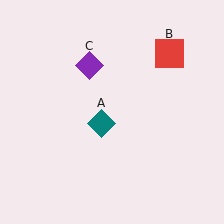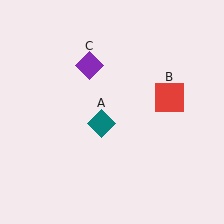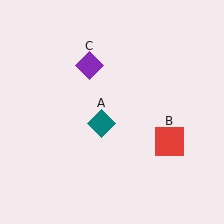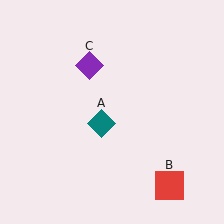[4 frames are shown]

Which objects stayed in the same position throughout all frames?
Teal diamond (object A) and purple diamond (object C) remained stationary.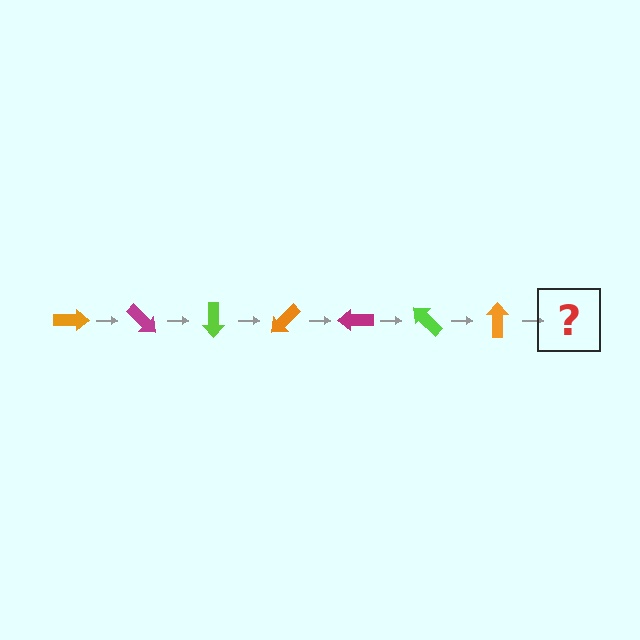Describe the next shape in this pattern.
It should be a magenta arrow, rotated 315 degrees from the start.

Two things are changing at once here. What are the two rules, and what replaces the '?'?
The two rules are that it rotates 45 degrees each step and the color cycles through orange, magenta, and lime. The '?' should be a magenta arrow, rotated 315 degrees from the start.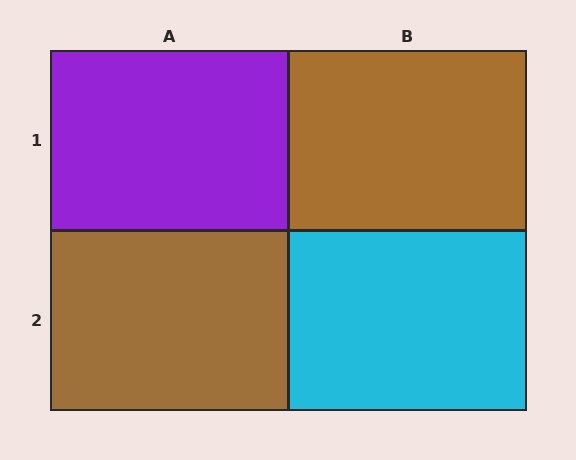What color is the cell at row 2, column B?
Cyan.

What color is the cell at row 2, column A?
Brown.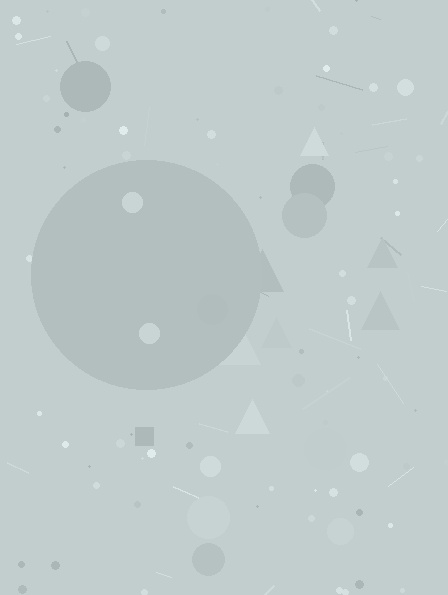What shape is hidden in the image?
A circle is hidden in the image.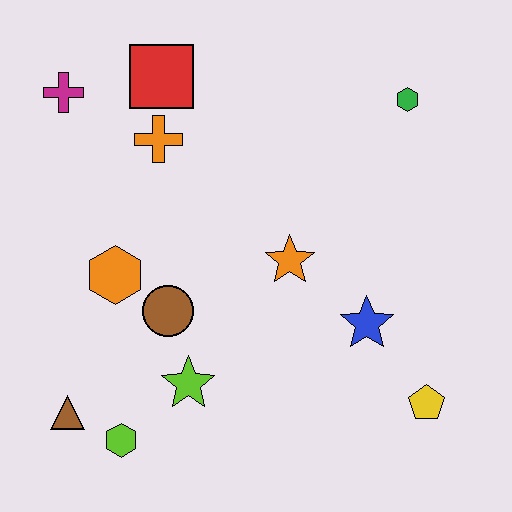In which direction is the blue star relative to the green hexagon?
The blue star is below the green hexagon.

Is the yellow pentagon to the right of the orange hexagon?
Yes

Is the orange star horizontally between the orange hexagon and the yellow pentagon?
Yes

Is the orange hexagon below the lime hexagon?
No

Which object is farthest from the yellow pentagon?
The magenta cross is farthest from the yellow pentagon.